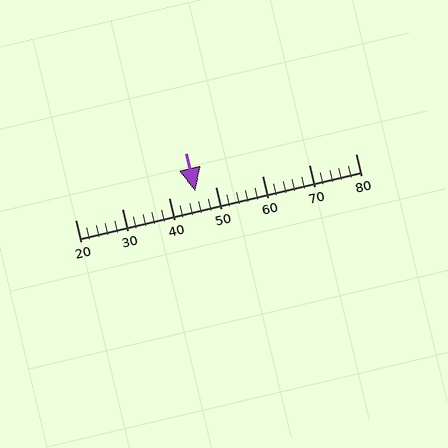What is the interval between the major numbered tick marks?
The major tick marks are spaced 10 units apart.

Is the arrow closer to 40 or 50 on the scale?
The arrow is closer to 50.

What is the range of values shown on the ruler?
The ruler shows values from 20 to 80.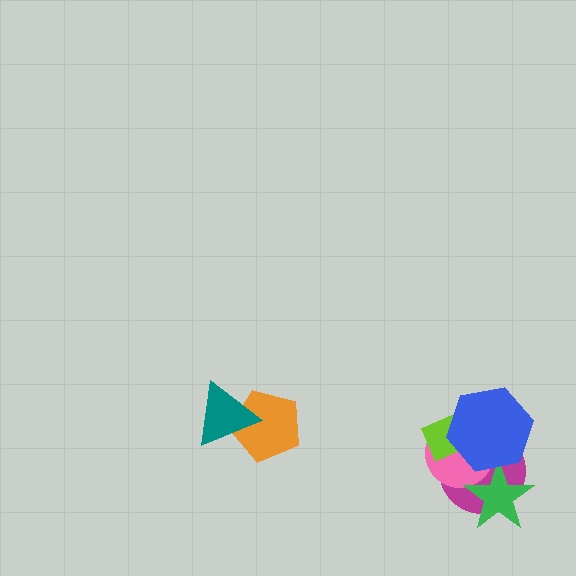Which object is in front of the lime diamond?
The blue hexagon is in front of the lime diamond.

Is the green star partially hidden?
Yes, it is partially covered by another shape.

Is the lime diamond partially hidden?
Yes, it is partially covered by another shape.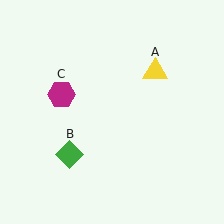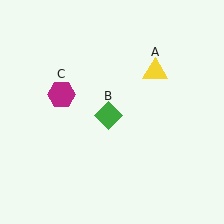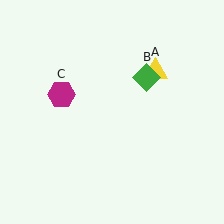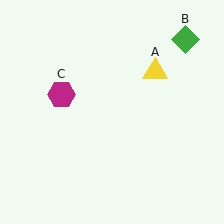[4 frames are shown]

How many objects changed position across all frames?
1 object changed position: green diamond (object B).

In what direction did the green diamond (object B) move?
The green diamond (object B) moved up and to the right.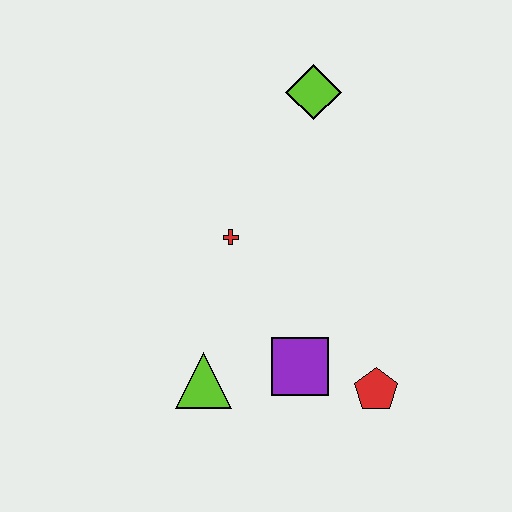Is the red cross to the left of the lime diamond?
Yes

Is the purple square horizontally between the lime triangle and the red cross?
No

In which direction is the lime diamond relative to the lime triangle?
The lime diamond is above the lime triangle.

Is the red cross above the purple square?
Yes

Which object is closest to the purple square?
The red pentagon is closest to the purple square.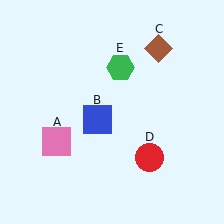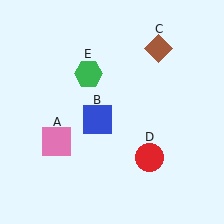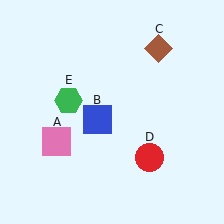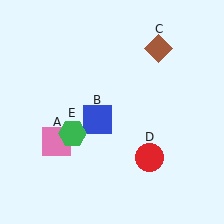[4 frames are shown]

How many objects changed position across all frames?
1 object changed position: green hexagon (object E).